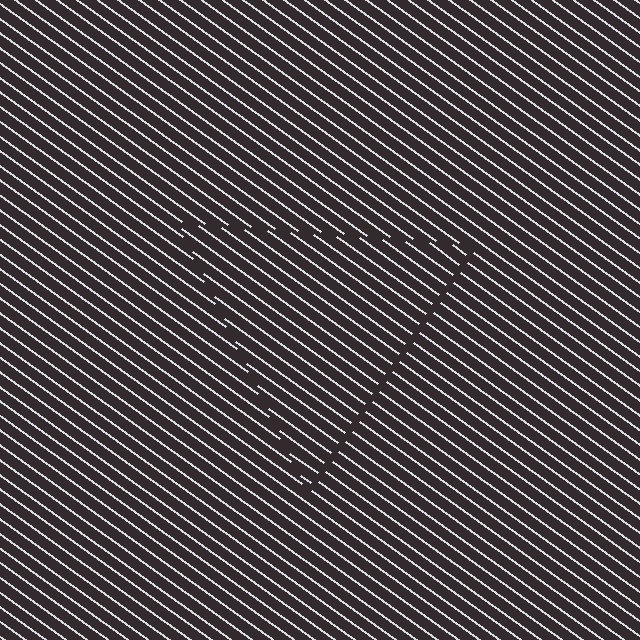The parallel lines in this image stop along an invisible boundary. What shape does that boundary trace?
An illusory triangle. The interior of the shape contains the same grating, shifted by half a period — the contour is defined by the phase discontinuity where line-ends from the inner and outer gratings abut.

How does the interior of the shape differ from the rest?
The interior of the shape contains the same grating, shifted by half a period — the contour is defined by the phase discontinuity where line-ends from the inner and outer gratings abut.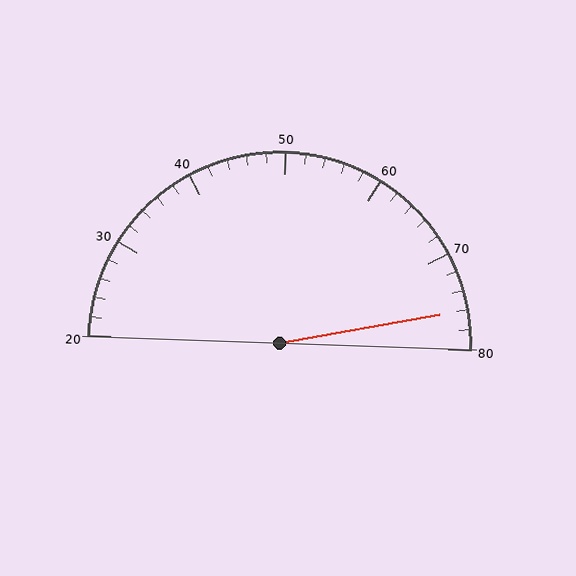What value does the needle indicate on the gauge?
The needle indicates approximately 76.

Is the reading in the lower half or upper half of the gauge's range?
The reading is in the upper half of the range (20 to 80).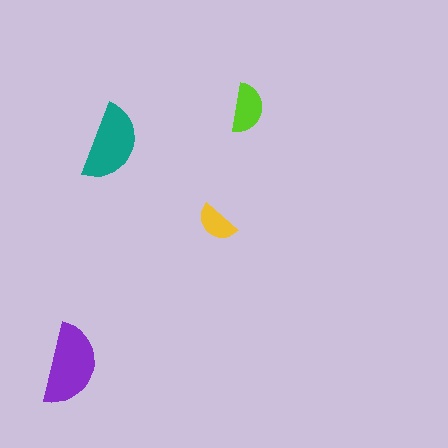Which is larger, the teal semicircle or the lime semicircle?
The teal one.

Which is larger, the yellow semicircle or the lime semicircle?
The lime one.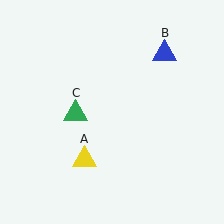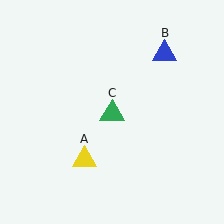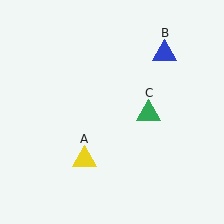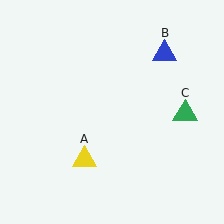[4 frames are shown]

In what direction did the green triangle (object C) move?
The green triangle (object C) moved right.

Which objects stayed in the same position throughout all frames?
Yellow triangle (object A) and blue triangle (object B) remained stationary.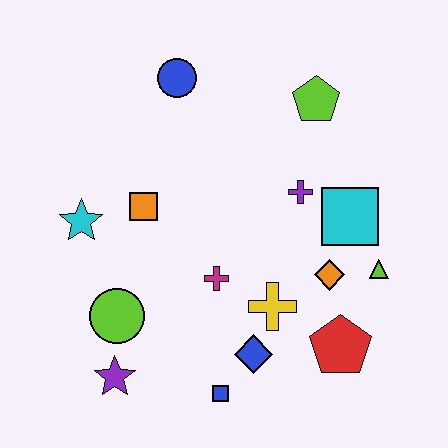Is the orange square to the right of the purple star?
Yes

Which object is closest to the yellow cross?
The blue diamond is closest to the yellow cross.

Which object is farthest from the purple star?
The lime pentagon is farthest from the purple star.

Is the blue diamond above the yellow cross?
No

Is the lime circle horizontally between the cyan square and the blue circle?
No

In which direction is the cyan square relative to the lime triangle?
The cyan square is above the lime triangle.